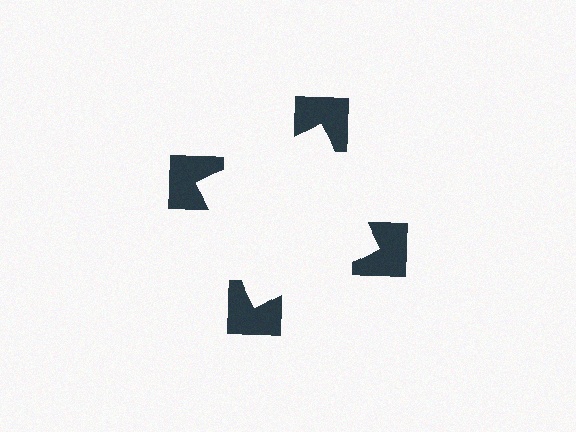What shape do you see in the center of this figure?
An illusory square — its edges are inferred from the aligned wedge cuts in the notched squares, not physically drawn.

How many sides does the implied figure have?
4 sides.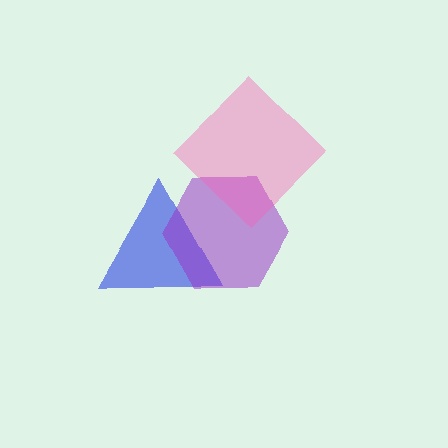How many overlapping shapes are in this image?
There are 3 overlapping shapes in the image.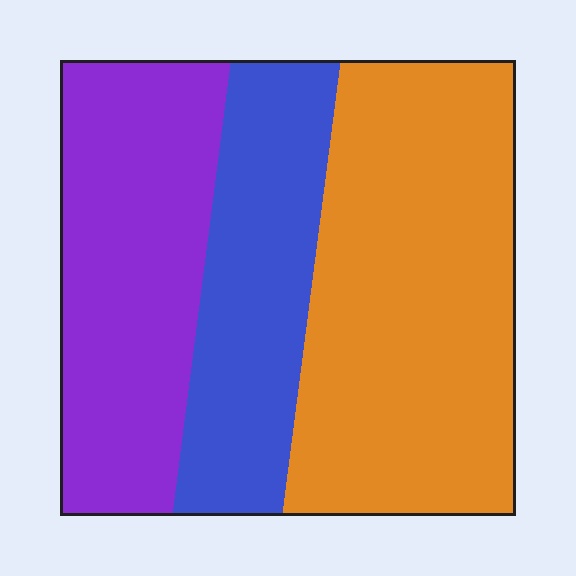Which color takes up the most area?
Orange, at roughly 45%.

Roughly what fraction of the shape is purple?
Purple takes up about one third (1/3) of the shape.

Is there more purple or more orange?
Orange.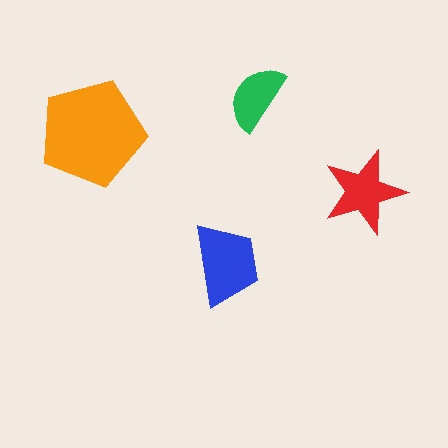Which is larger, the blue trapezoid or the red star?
The blue trapezoid.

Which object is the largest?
The orange pentagon.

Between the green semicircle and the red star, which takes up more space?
The red star.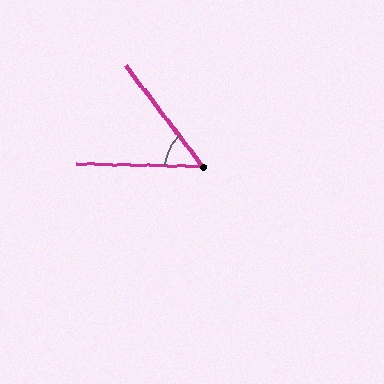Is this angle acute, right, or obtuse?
It is acute.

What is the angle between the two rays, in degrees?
Approximately 51 degrees.